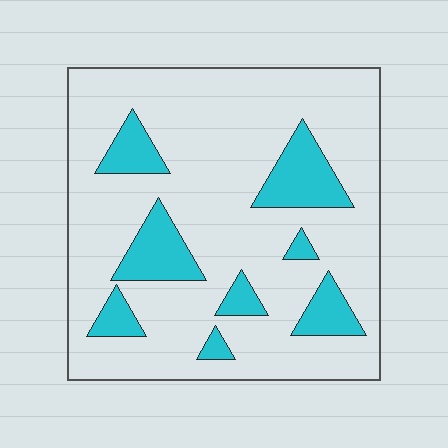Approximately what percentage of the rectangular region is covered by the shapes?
Approximately 20%.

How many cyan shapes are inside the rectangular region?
8.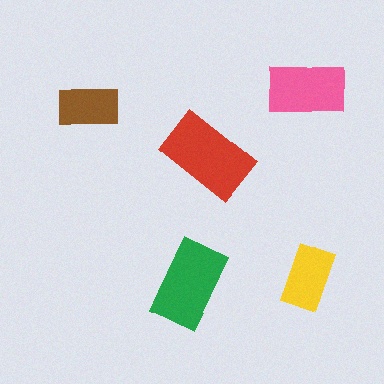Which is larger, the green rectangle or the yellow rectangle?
The green one.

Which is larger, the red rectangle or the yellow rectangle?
The red one.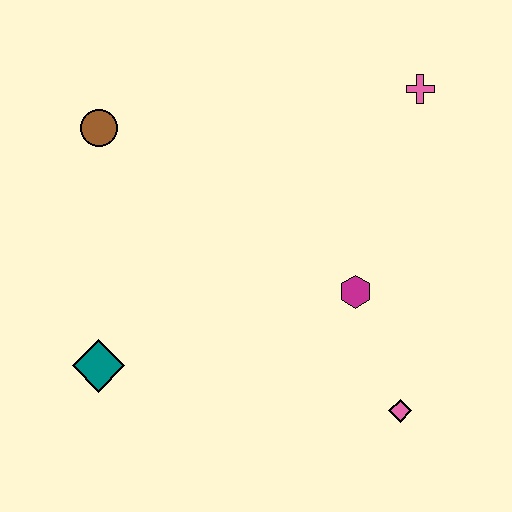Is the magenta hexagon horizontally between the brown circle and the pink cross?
Yes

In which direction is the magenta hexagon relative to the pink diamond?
The magenta hexagon is above the pink diamond.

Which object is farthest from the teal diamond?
The pink cross is farthest from the teal diamond.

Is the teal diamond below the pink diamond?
No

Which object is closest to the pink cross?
The magenta hexagon is closest to the pink cross.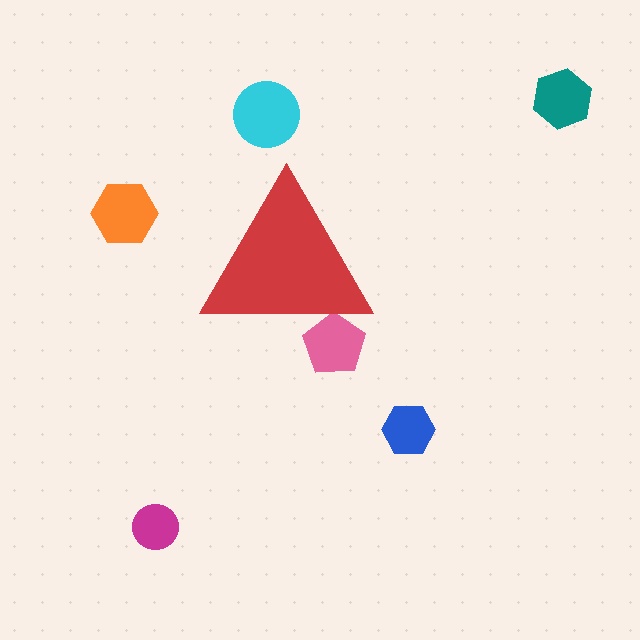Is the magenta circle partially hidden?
No, the magenta circle is fully visible.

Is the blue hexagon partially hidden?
No, the blue hexagon is fully visible.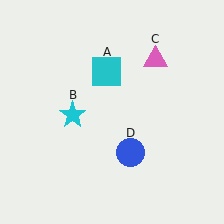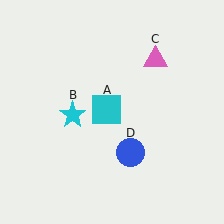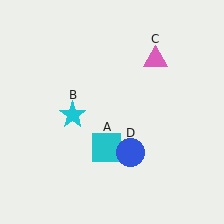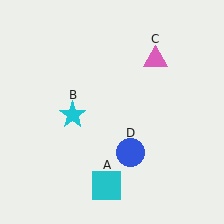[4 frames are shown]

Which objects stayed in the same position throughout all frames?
Cyan star (object B) and pink triangle (object C) and blue circle (object D) remained stationary.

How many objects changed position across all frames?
1 object changed position: cyan square (object A).